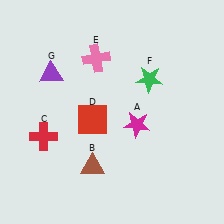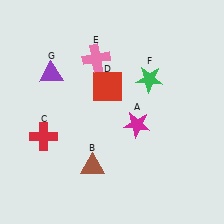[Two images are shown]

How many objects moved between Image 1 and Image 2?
1 object moved between the two images.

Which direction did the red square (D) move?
The red square (D) moved up.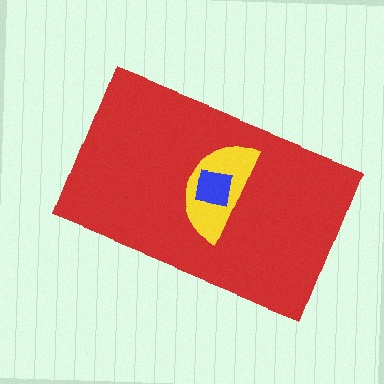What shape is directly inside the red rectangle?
The yellow semicircle.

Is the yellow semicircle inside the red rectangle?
Yes.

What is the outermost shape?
The red rectangle.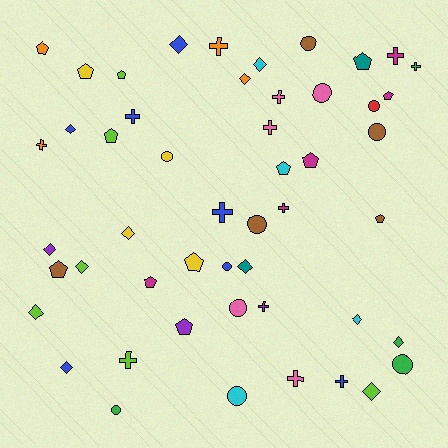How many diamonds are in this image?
There are 13 diamonds.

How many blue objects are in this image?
There are 7 blue objects.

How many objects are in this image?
There are 50 objects.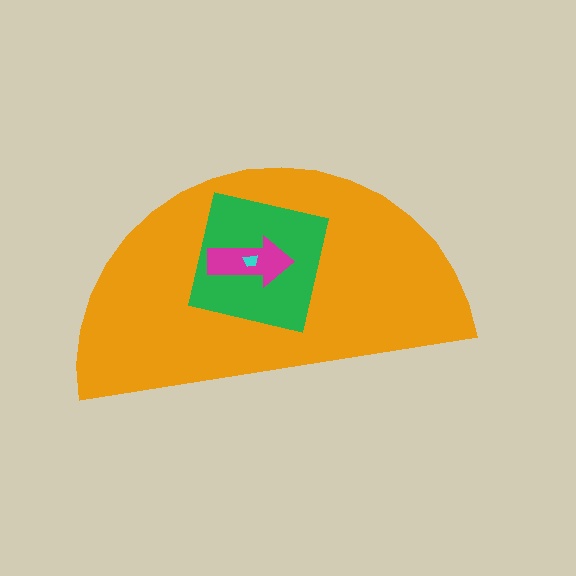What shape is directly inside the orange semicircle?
The green square.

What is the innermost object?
The cyan trapezoid.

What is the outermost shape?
The orange semicircle.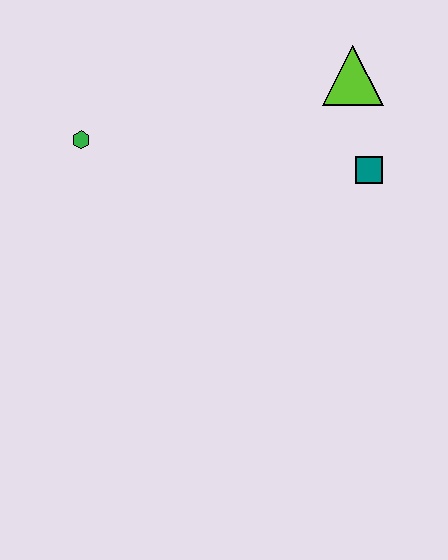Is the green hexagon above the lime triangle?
No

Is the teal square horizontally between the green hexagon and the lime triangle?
No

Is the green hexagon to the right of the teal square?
No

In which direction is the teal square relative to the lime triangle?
The teal square is below the lime triangle.